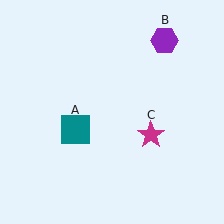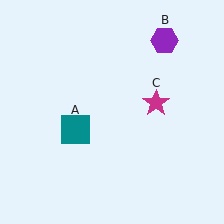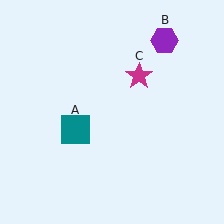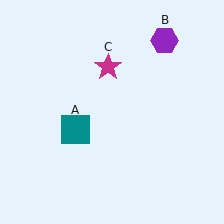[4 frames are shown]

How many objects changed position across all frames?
1 object changed position: magenta star (object C).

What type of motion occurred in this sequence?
The magenta star (object C) rotated counterclockwise around the center of the scene.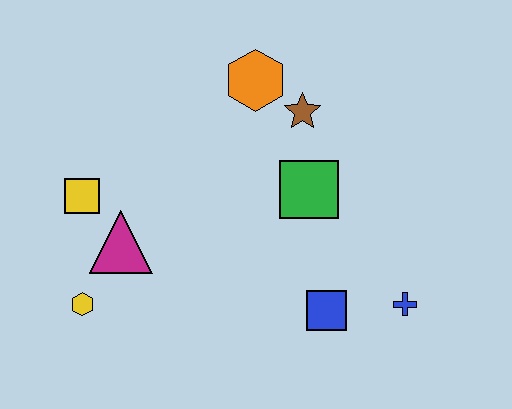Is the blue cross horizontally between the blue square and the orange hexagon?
No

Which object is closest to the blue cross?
The blue square is closest to the blue cross.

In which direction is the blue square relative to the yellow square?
The blue square is to the right of the yellow square.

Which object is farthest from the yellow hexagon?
The blue cross is farthest from the yellow hexagon.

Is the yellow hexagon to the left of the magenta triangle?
Yes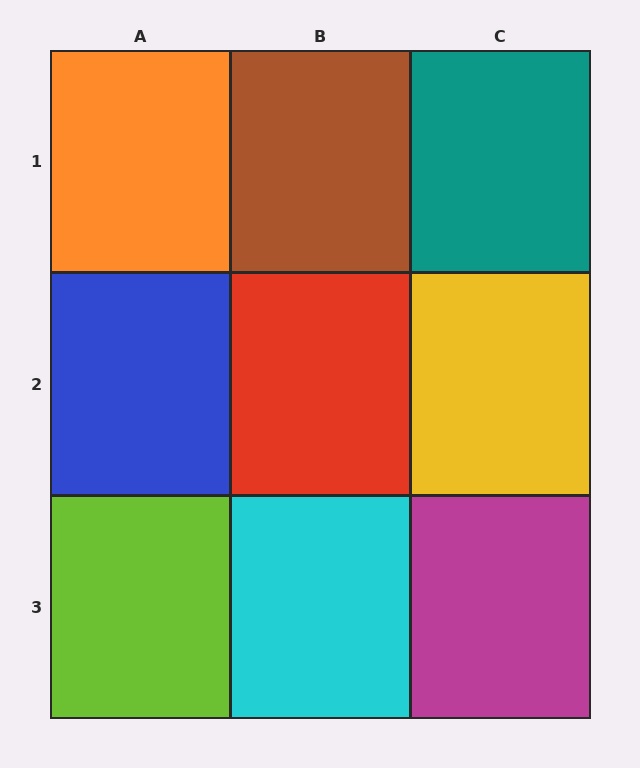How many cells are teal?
1 cell is teal.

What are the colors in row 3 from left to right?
Lime, cyan, magenta.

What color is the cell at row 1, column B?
Brown.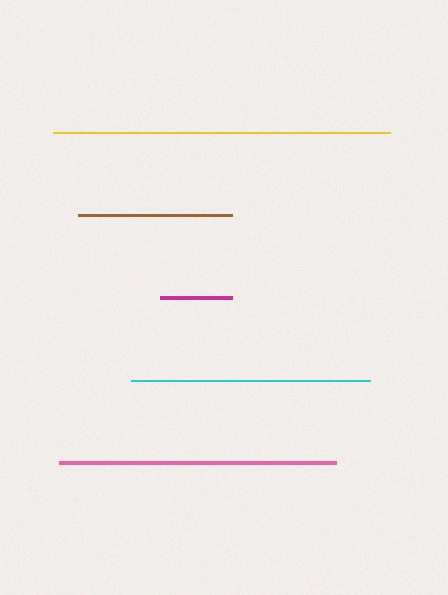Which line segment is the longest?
The yellow line is the longest at approximately 338 pixels.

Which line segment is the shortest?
The magenta line is the shortest at approximately 71 pixels.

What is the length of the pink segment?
The pink segment is approximately 277 pixels long.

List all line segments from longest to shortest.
From longest to shortest: yellow, pink, cyan, brown, magenta.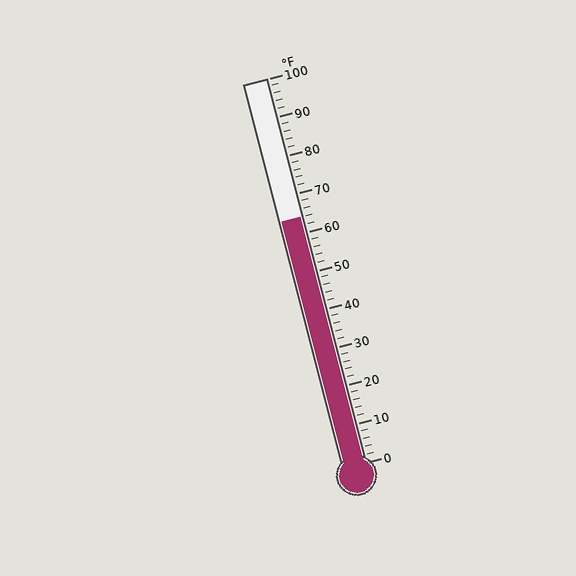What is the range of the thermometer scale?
The thermometer scale ranges from 0°F to 100°F.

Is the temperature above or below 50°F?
The temperature is above 50°F.